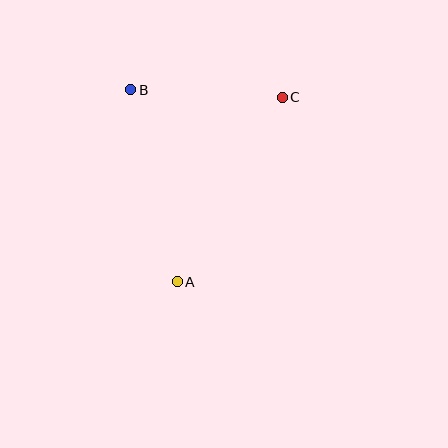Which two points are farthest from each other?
Points A and C are farthest from each other.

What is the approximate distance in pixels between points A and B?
The distance between A and B is approximately 198 pixels.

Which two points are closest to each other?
Points B and C are closest to each other.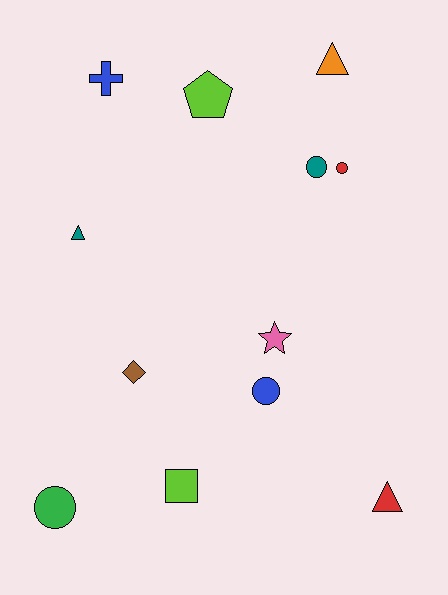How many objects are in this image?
There are 12 objects.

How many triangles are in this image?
There are 3 triangles.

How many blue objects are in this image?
There are 2 blue objects.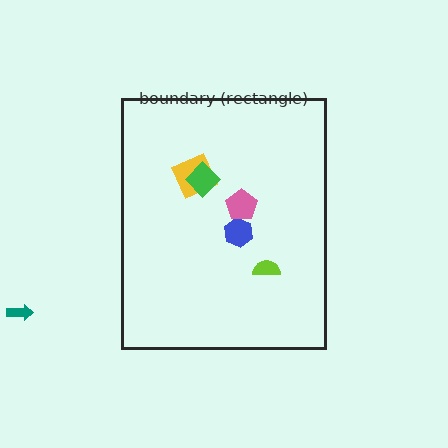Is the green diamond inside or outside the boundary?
Inside.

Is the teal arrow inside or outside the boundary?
Outside.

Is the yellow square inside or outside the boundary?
Inside.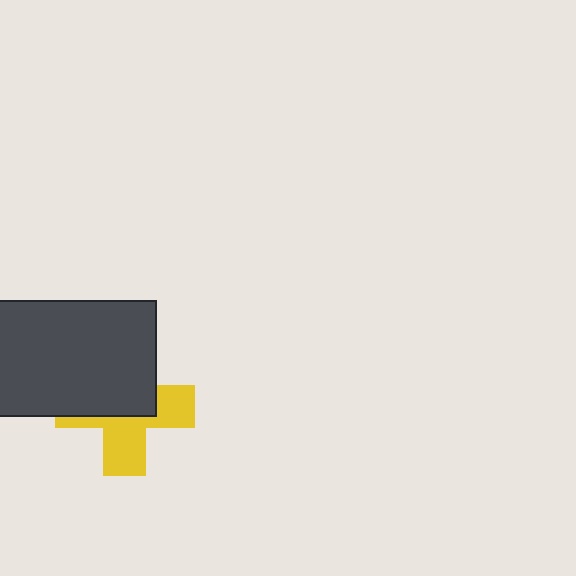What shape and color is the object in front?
The object in front is a dark gray rectangle.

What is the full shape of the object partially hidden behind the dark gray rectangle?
The partially hidden object is a yellow cross.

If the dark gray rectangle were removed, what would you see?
You would see the complete yellow cross.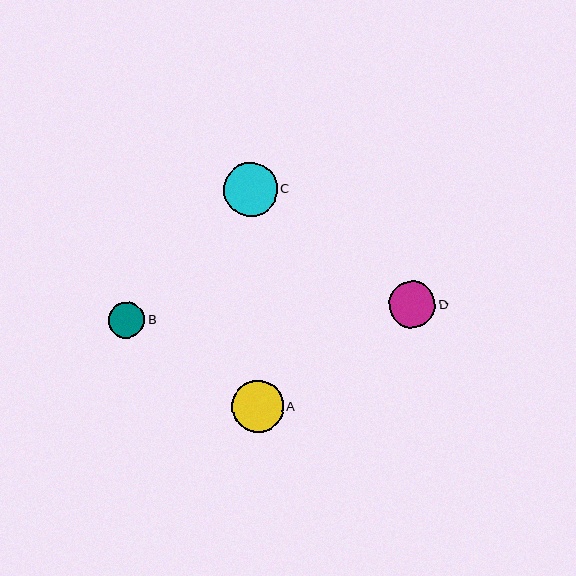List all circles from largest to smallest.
From largest to smallest: C, A, D, B.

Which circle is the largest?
Circle C is the largest with a size of approximately 54 pixels.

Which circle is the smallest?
Circle B is the smallest with a size of approximately 36 pixels.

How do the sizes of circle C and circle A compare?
Circle C and circle A are approximately the same size.